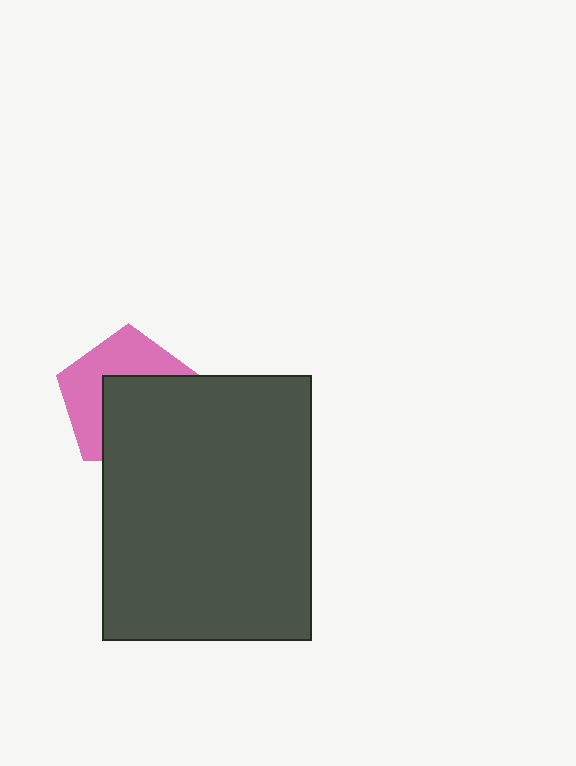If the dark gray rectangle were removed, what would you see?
You would see the complete pink pentagon.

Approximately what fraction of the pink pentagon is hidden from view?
Roughly 53% of the pink pentagon is hidden behind the dark gray rectangle.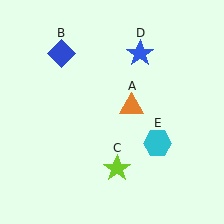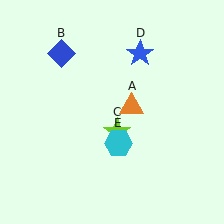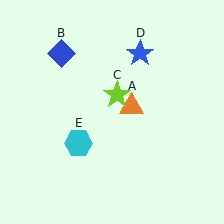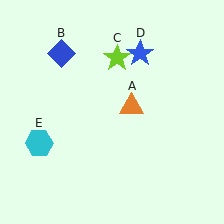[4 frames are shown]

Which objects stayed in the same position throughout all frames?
Orange triangle (object A) and blue diamond (object B) and blue star (object D) remained stationary.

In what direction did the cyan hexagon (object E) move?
The cyan hexagon (object E) moved left.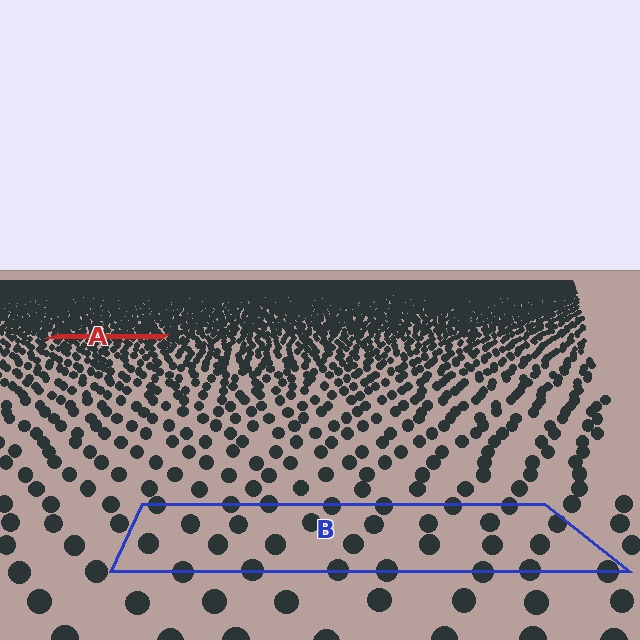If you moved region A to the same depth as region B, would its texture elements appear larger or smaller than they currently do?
They would appear larger. At a closer depth, the same texture elements are projected at a bigger on-screen size.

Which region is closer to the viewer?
Region B is closer. The texture elements there are larger and more spread out.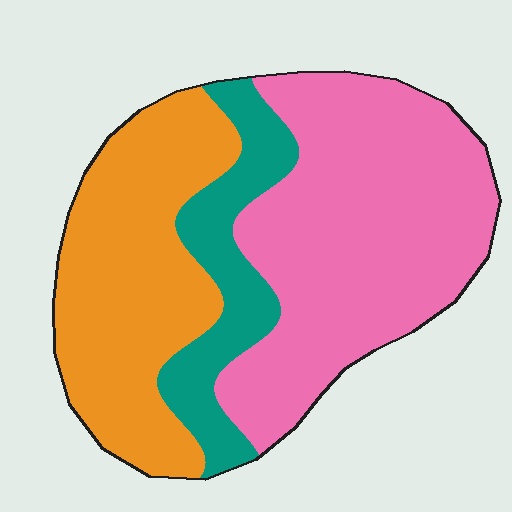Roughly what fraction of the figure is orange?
Orange takes up between a third and a half of the figure.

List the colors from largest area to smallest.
From largest to smallest: pink, orange, teal.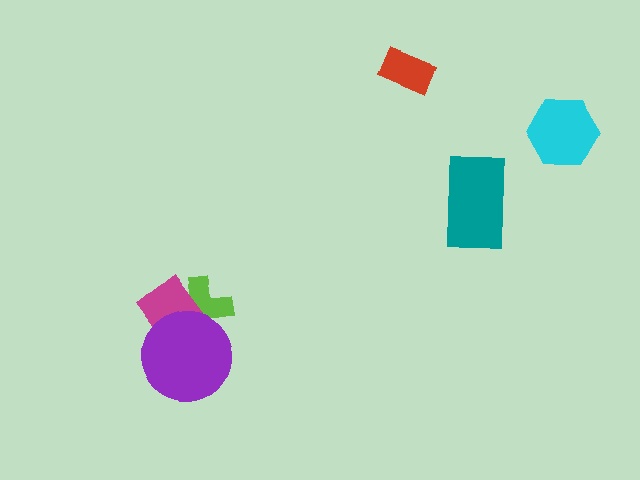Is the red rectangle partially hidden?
No, no other shape covers it.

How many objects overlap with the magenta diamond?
2 objects overlap with the magenta diamond.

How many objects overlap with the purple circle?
2 objects overlap with the purple circle.